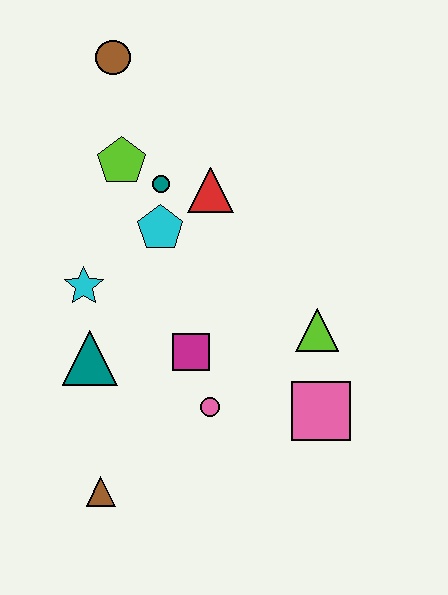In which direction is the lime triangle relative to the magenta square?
The lime triangle is to the right of the magenta square.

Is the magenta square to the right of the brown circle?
Yes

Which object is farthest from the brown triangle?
The brown circle is farthest from the brown triangle.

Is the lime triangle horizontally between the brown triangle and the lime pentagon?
No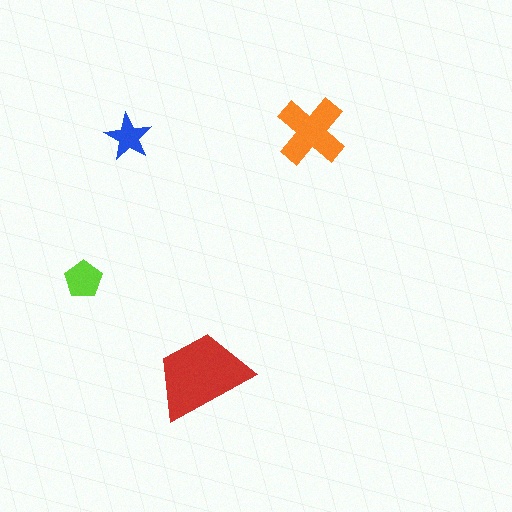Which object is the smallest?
The blue star.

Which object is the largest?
The red trapezoid.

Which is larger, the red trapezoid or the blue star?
The red trapezoid.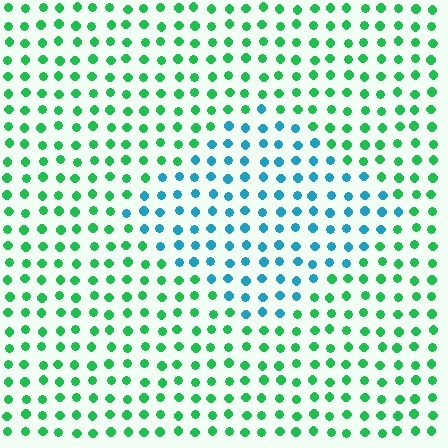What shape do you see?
I see a diamond.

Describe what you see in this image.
The image is filled with small green elements in a uniform arrangement. A diamond-shaped region is visible where the elements are tinted to a slightly different hue, forming a subtle color boundary.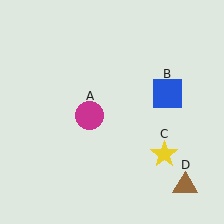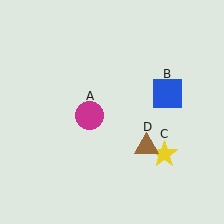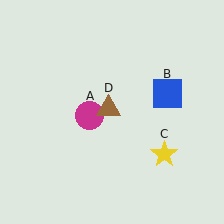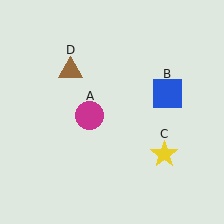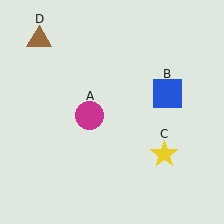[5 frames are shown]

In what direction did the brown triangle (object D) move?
The brown triangle (object D) moved up and to the left.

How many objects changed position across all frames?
1 object changed position: brown triangle (object D).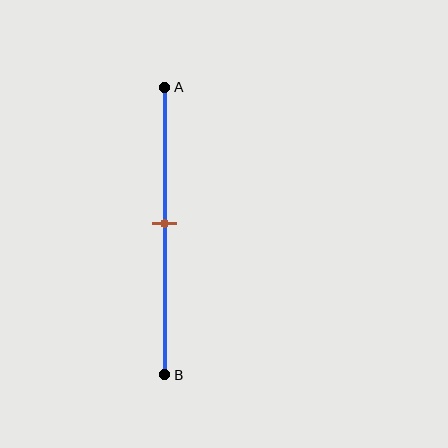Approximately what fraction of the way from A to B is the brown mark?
The brown mark is approximately 45% of the way from A to B.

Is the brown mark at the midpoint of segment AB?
Yes, the mark is approximately at the midpoint.